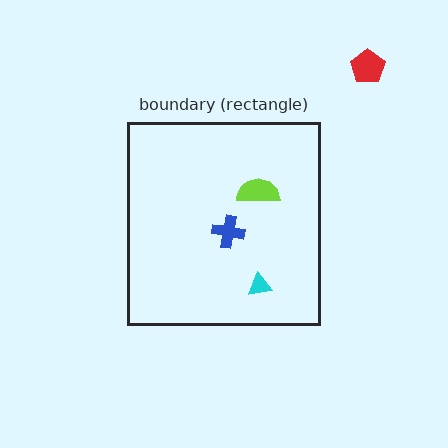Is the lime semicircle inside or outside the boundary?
Inside.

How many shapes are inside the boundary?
3 inside, 1 outside.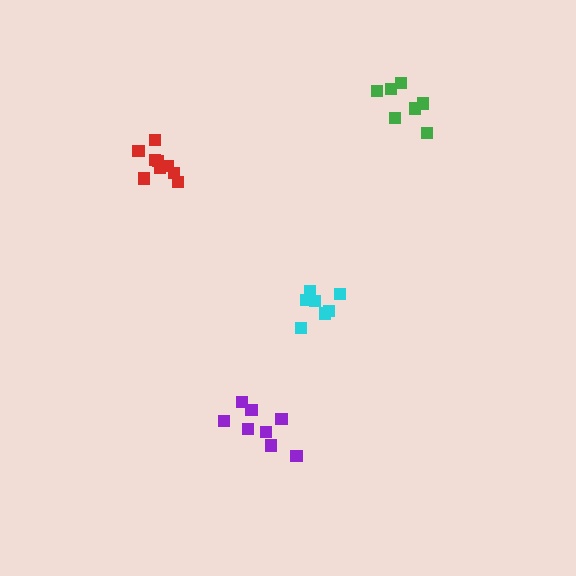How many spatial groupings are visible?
There are 4 spatial groupings.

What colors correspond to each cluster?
The clusters are colored: cyan, red, green, purple.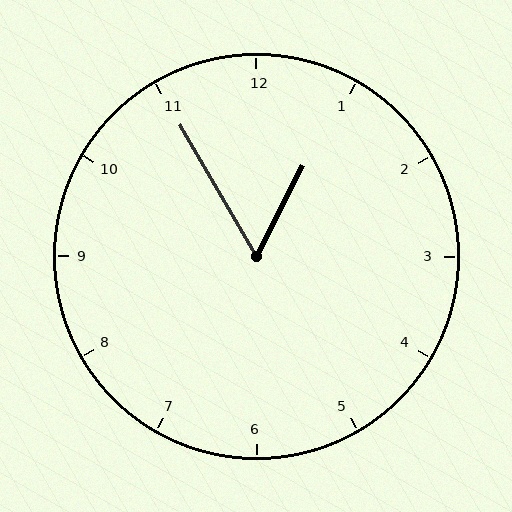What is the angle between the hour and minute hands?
Approximately 58 degrees.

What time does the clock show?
12:55.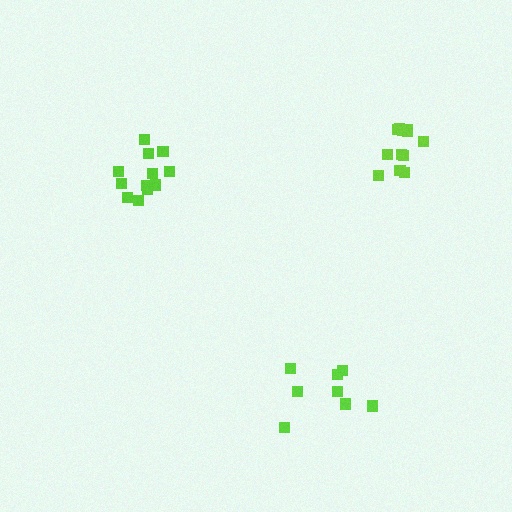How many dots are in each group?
Group 1: 8 dots, Group 2: 12 dots, Group 3: 12 dots (32 total).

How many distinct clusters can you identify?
There are 3 distinct clusters.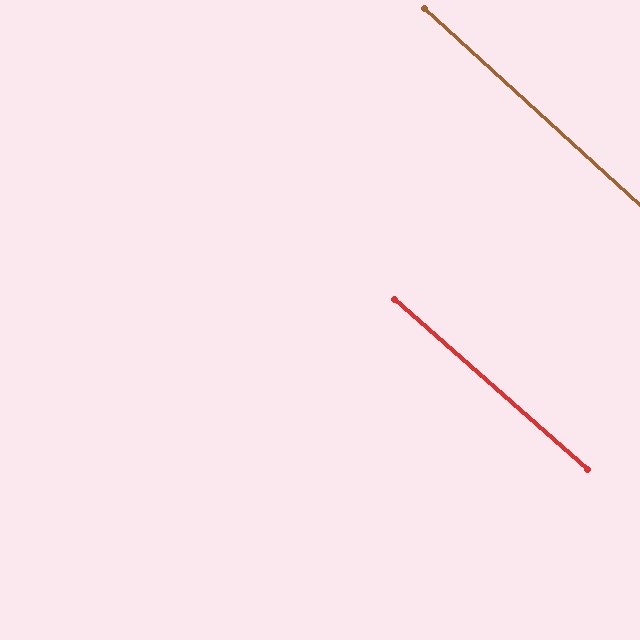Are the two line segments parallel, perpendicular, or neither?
Parallel — their directions differ by only 1.0°.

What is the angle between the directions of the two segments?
Approximately 1 degree.